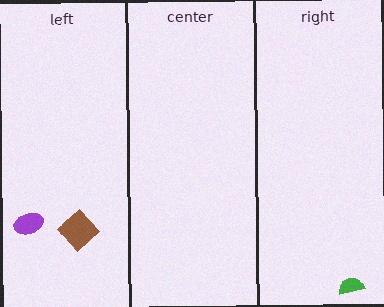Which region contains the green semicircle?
The right region.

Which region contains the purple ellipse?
The left region.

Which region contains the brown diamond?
The left region.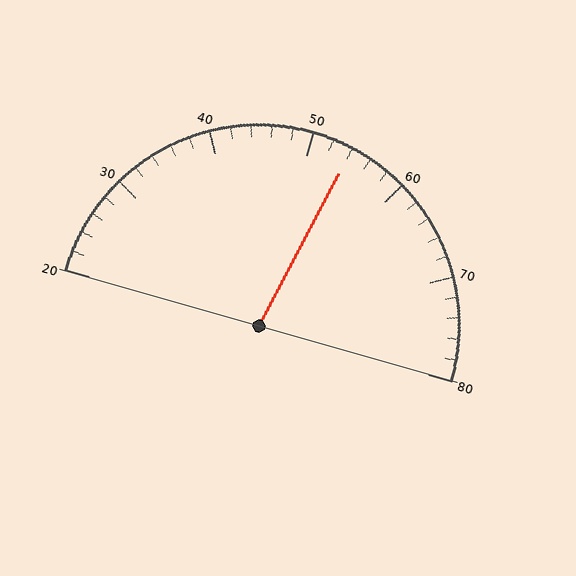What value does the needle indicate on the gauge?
The needle indicates approximately 54.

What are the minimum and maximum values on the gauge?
The gauge ranges from 20 to 80.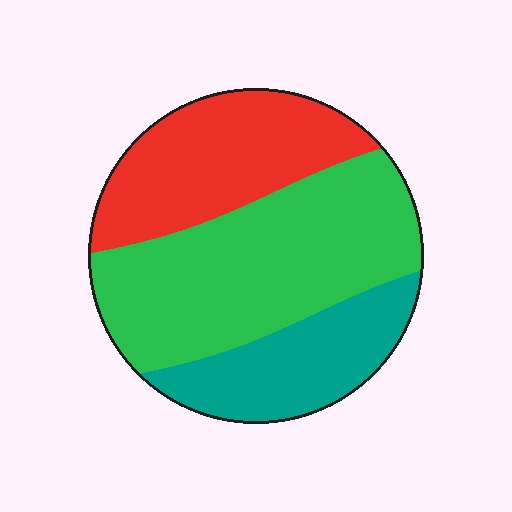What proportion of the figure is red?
Red covers about 30% of the figure.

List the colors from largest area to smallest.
From largest to smallest: green, red, teal.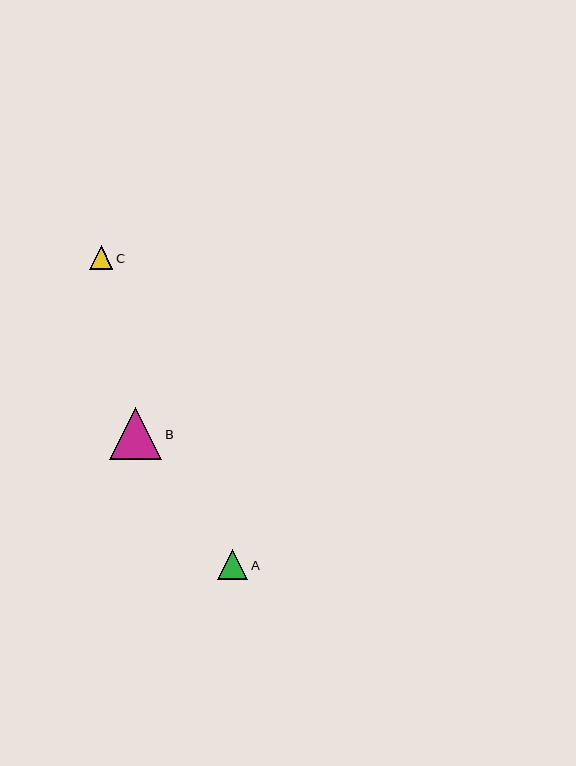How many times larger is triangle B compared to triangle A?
Triangle B is approximately 1.7 times the size of triangle A.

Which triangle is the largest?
Triangle B is the largest with a size of approximately 52 pixels.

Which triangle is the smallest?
Triangle C is the smallest with a size of approximately 24 pixels.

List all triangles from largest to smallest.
From largest to smallest: B, A, C.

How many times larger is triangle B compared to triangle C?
Triangle B is approximately 2.2 times the size of triangle C.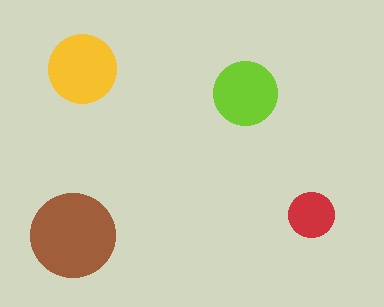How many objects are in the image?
There are 4 objects in the image.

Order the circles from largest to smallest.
the brown one, the yellow one, the lime one, the red one.